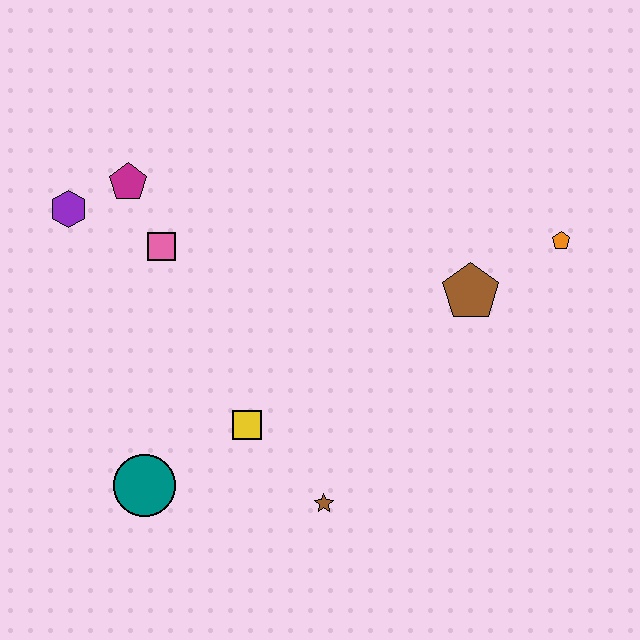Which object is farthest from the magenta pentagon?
The orange pentagon is farthest from the magenta pentagon.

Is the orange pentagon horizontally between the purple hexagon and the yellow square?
No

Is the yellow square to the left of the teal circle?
No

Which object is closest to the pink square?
The magenta pentagon is closest to the pink square.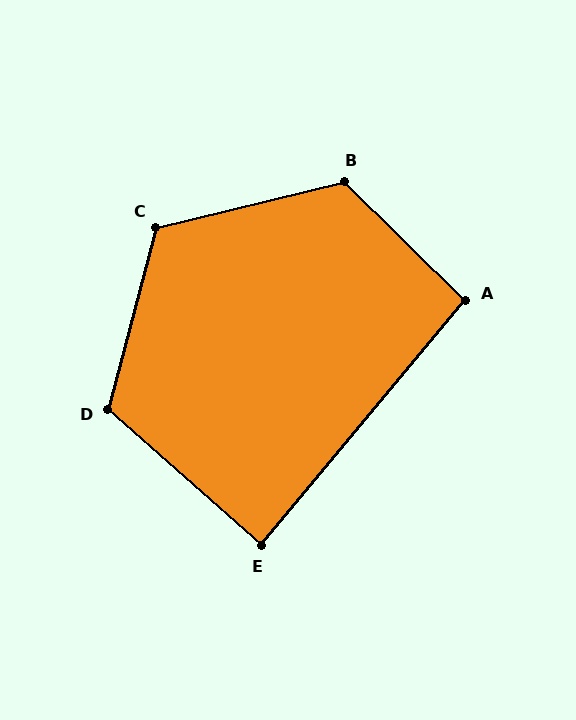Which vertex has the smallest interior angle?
E, at approximately 88 degrees.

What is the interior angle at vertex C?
Approximately 119 degrees (obtuse).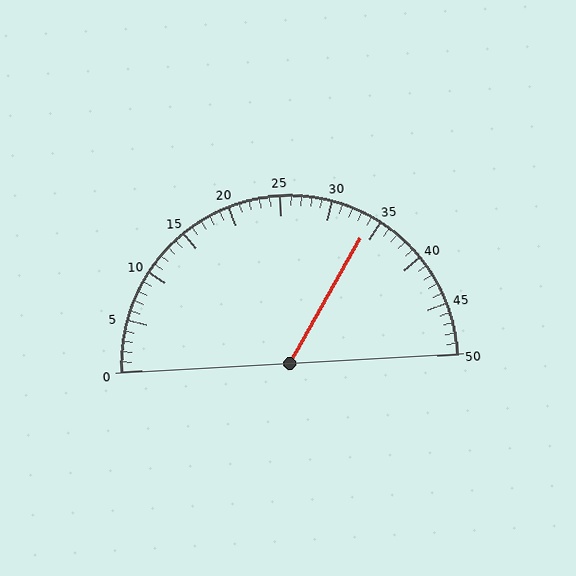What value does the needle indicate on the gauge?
The needle indicates approximately 34.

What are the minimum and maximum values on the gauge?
The gauge ranges from 0 to 50.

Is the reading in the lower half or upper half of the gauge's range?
The reading is in the upper half of the range (0 to 50).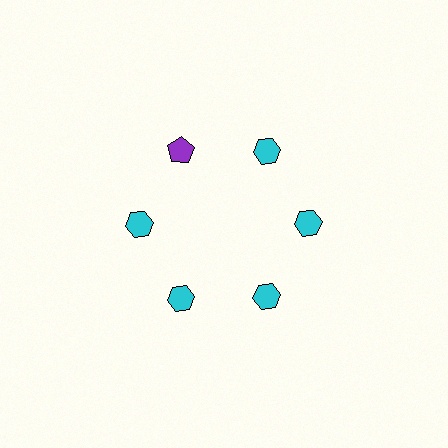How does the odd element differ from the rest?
It differs in both color (purple instead of cyan) and shape (pentagon instead of hexagon).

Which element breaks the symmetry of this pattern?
The purple pentagon at roughly the 11 o'clock position breaks the symmetry. All other shapes are cyan hexagons.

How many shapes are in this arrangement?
There are 6 shapes arranged in a ring pattern.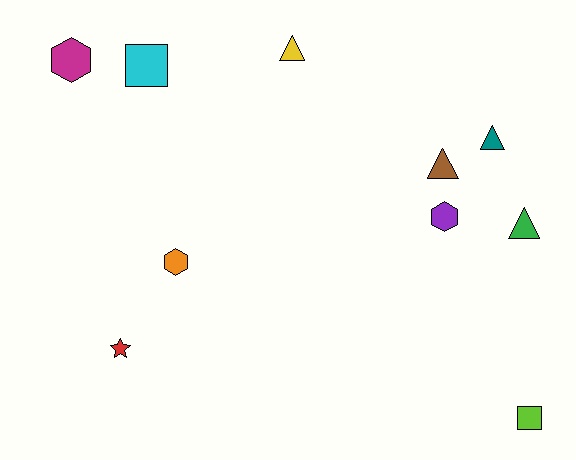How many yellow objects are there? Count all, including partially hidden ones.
There is 1 yellow object.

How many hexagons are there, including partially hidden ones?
There are 3 hexagons.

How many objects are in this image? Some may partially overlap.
There are 10 objects.